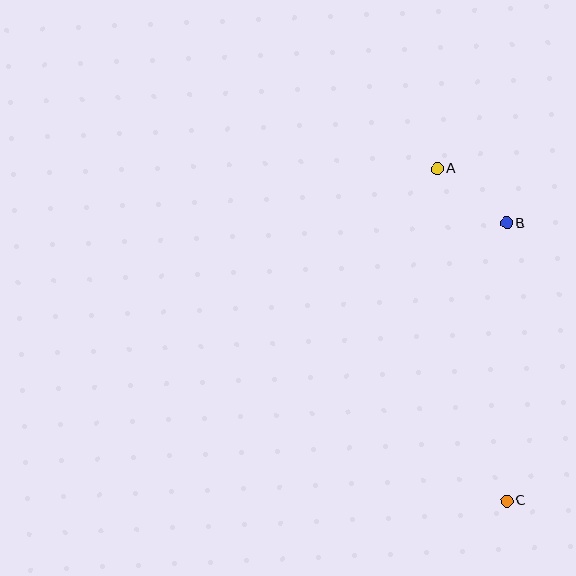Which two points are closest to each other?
Points A and B are closest to each other.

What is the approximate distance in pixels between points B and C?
The distance between B and C is approximately 277 pixels.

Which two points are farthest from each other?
Points A and C are farthest from each other.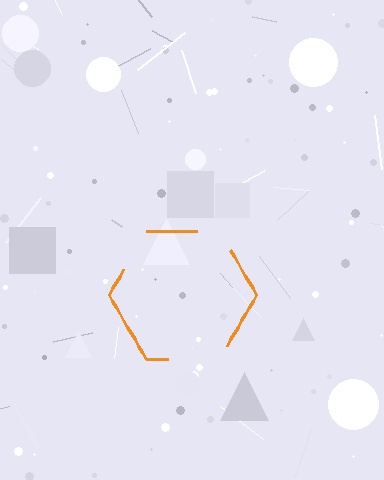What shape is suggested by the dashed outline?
The dashed outline suggests a hexagon.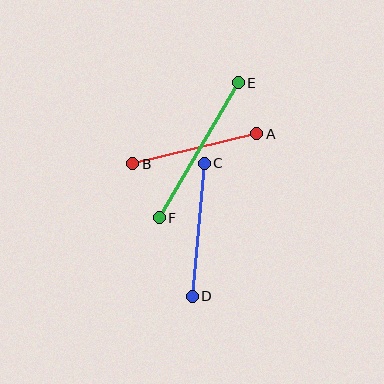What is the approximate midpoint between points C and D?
The midpoint is at approximately (198, 230) pixels.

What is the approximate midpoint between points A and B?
The midpoint is at approximately (195, 149) pixels.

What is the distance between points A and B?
The distance is approximately 127 pixels.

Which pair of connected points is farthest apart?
Points E and F are farthest apart.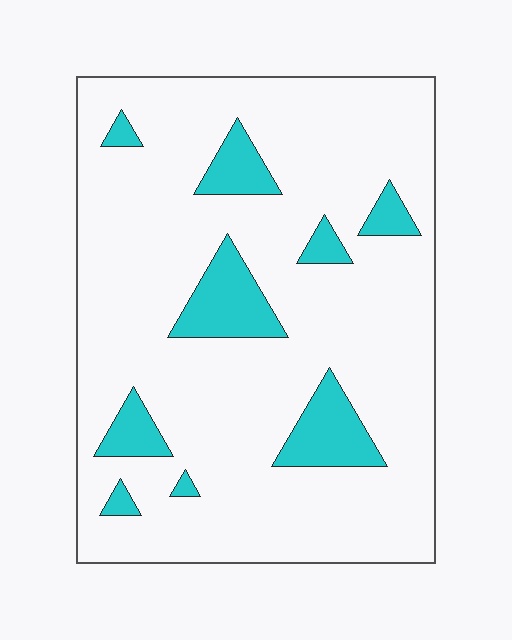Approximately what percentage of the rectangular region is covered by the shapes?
Approximately 15%.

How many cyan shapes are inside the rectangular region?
9.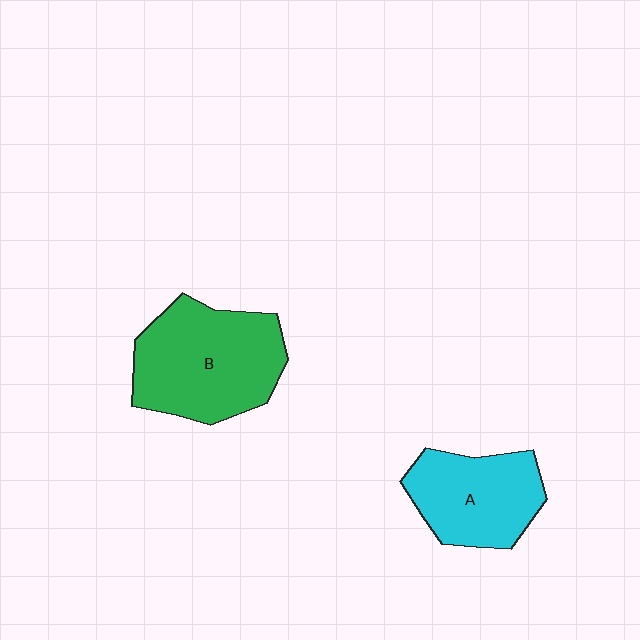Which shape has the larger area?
Shape B (green).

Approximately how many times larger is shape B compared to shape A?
Approximately 1.4 times.